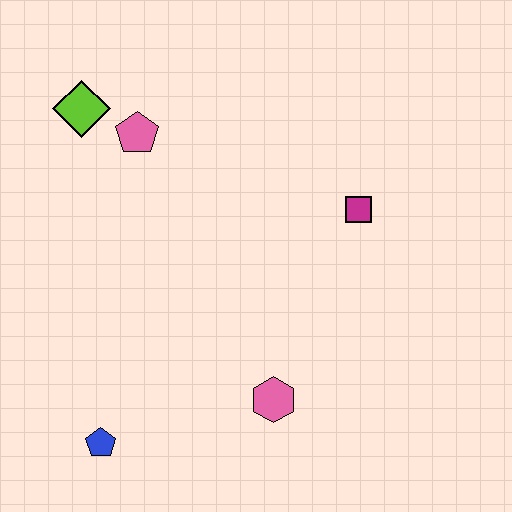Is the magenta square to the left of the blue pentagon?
No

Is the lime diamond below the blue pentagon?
No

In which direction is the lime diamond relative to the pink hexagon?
The lime diamond is above the pink hexagon.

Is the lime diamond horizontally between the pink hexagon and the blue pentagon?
No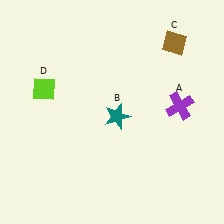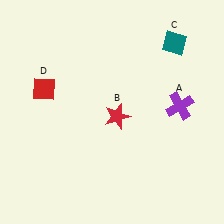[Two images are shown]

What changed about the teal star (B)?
In Image 1, B is teal. In Image 2, it changed to red.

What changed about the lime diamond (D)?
In Image 1, D is lime. In Image 2, it changed to red.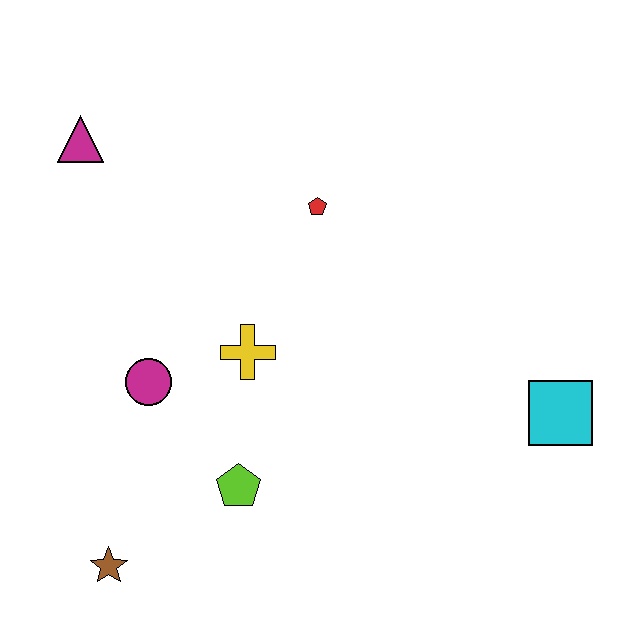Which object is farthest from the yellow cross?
The cyan square is farthest from the yellow cross.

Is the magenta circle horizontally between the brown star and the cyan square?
Yes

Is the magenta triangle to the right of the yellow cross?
No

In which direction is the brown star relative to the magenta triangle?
The brown star is below the magenta triangle.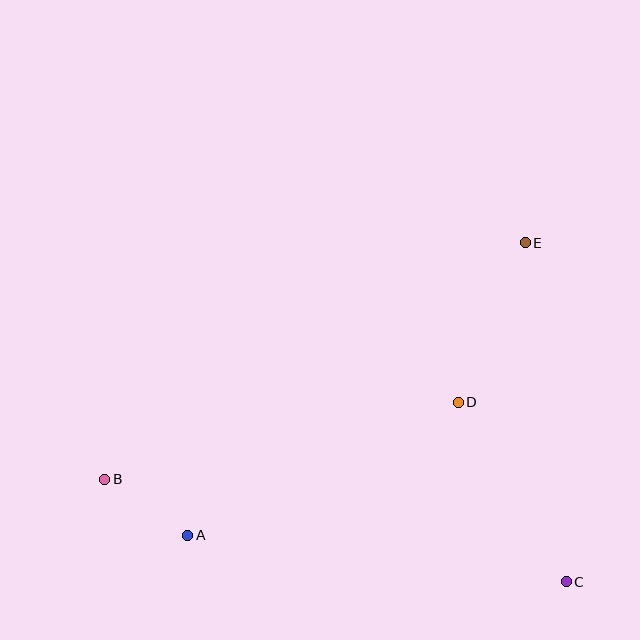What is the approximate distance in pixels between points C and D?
The distance between C and D is approximately 210 pixels.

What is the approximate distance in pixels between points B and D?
The distance between B and D is approximately 362 pixels.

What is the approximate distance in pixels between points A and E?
The distance between A and E is approximately 446 pixels.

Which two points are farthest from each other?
Points B and E are farthest from each other.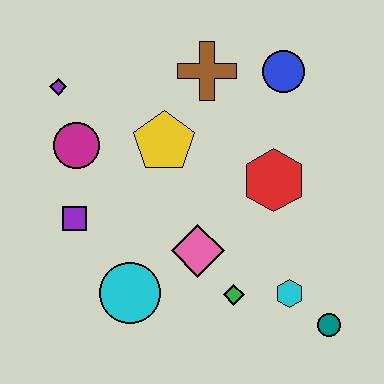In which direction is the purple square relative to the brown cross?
The purple square is below the brown cross.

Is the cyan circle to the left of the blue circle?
Yes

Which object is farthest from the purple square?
The teal circle is farthest from the purple square.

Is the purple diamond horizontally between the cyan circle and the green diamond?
No